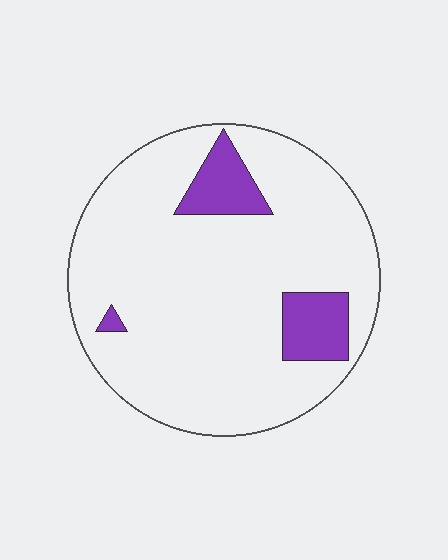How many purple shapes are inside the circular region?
3.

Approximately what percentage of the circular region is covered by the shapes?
Approximately 10%.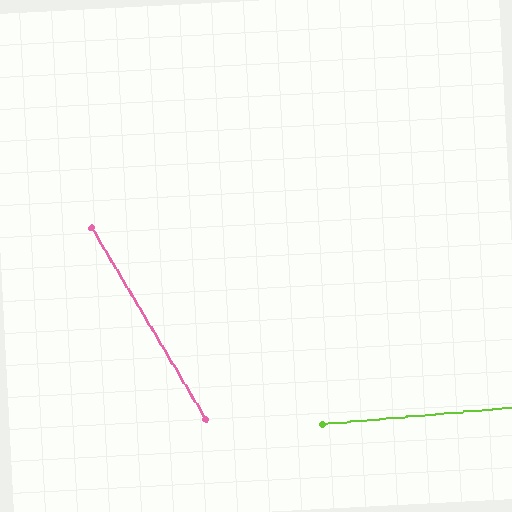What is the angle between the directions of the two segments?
Approximately 64 degrees.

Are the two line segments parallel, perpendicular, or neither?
Neither parallel nor perpendicular — they differ by about 64°.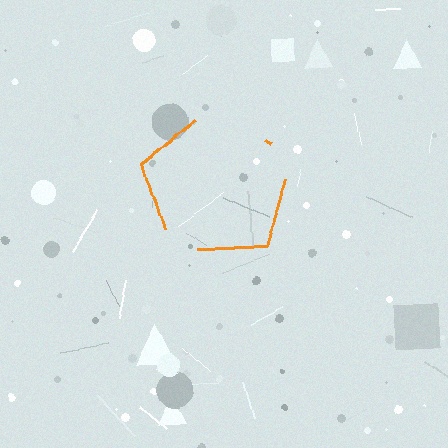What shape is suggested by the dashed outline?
The dashed outline suggests a pentagon.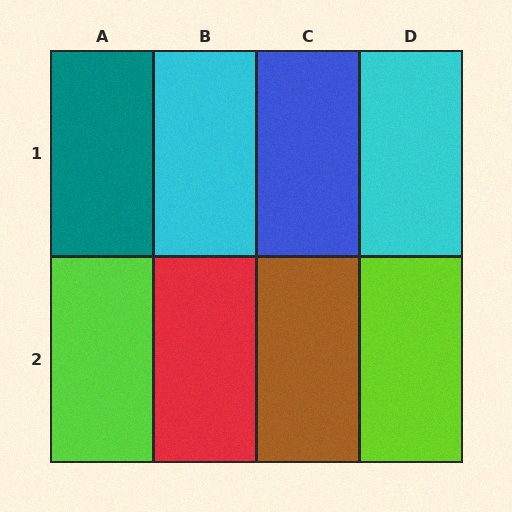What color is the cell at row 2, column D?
Lime.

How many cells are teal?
1 cell is teal.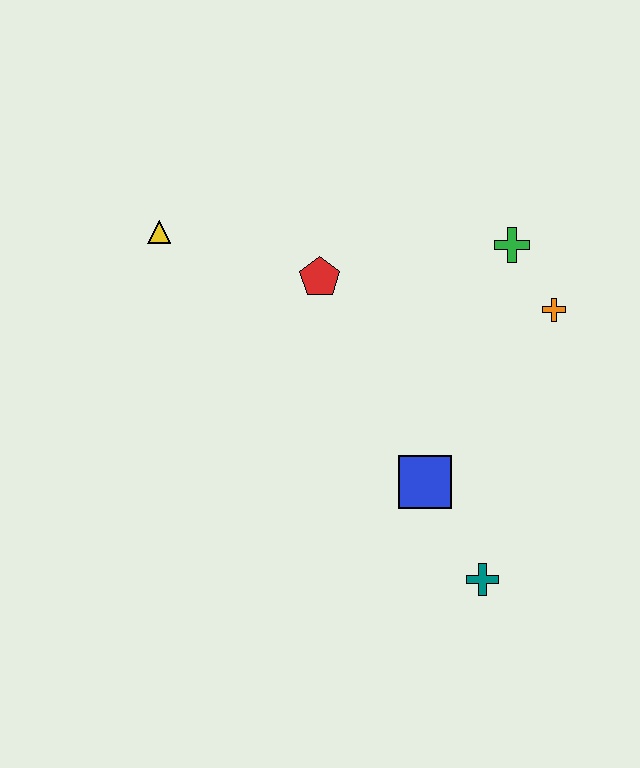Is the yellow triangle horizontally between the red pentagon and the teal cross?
No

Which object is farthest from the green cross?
The yellow triangle is farthest from the green cross.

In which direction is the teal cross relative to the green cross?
The teal cross is below the green cross.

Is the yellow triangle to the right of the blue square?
No